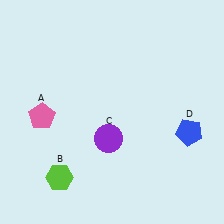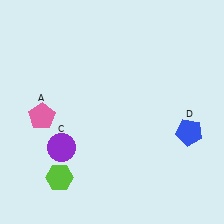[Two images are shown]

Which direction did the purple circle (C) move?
The purple circle (C) moved left.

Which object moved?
The purple circle (C) moved left.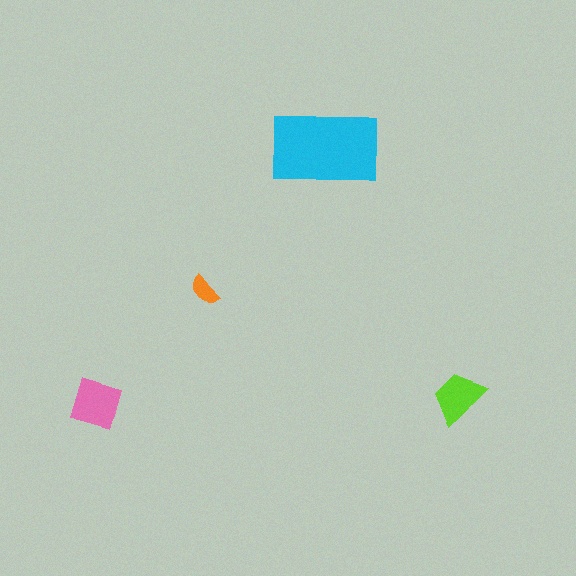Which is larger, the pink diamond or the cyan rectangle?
The cyan rectangle.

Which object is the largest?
The cyan rectangle.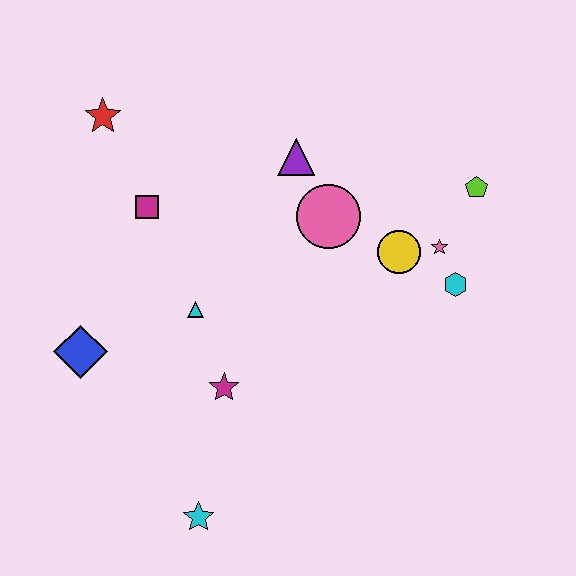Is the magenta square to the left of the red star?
No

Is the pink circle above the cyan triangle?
Yes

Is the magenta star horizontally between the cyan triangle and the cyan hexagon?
Yes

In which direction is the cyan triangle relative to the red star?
The cyan triangle is below the red star.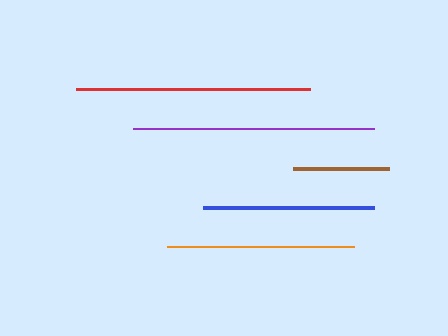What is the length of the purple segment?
The purple segment is approximately 242 pixels long.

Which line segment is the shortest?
The brown line is the shortest at approximately 96 pixels.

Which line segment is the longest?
The purple line is the longest at approximately 242 pixels.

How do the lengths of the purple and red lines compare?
The purple and red lines are approximately the same length.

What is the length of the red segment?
The red segment is approximately 234 pixels long.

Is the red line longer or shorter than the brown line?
The red line is longer than the brown line.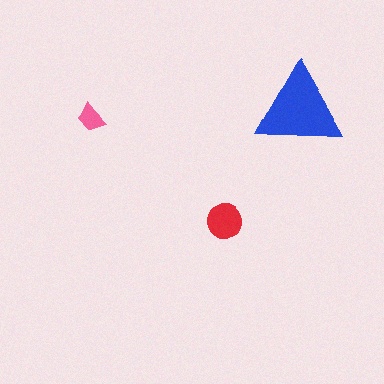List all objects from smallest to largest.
The pink trapezoid, the red circle, the blue triangle.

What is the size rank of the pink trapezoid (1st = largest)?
3rd.